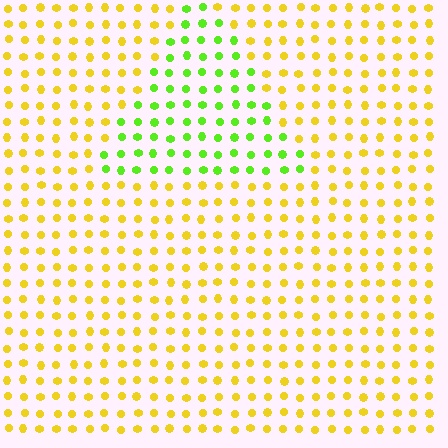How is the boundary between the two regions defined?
The boundary is defined purely by a slight shift in hue (about 51 degrees). Spacing, size, and orientation are identical on both sides.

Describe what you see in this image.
The image is filled with small yellow elements in a uniform arrangement. A triangle-shaped region is visible where the elements are tinted to a slightly different hue, forming a subtle color boundary.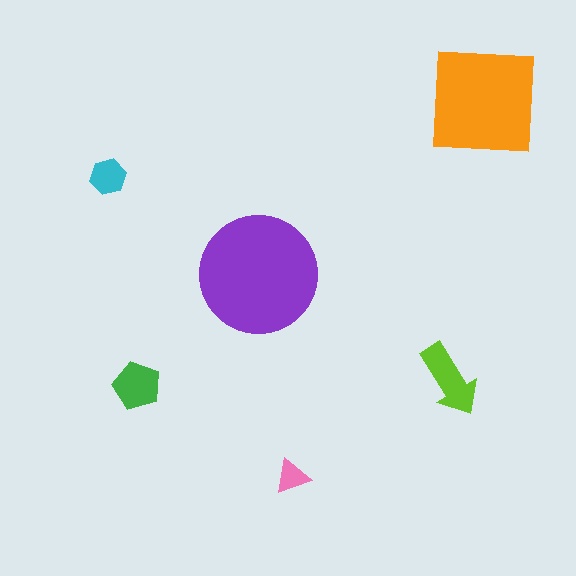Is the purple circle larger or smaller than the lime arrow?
Larger.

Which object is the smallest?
The pink triangle.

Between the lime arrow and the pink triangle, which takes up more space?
The lime arrow.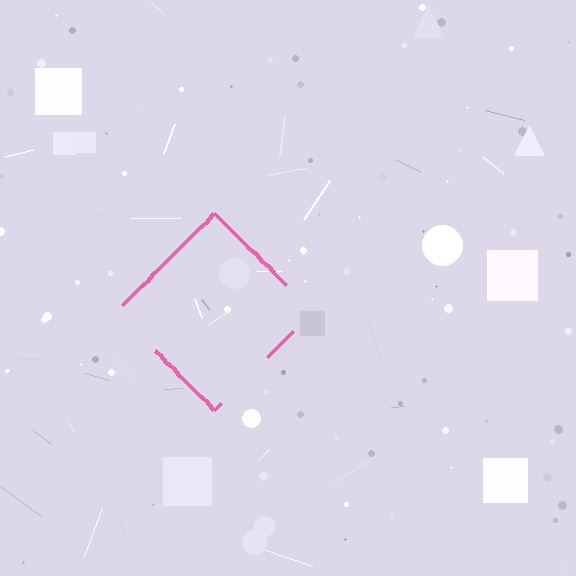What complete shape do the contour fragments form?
The contour fragments form a diamond.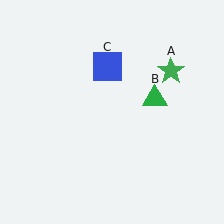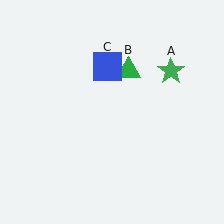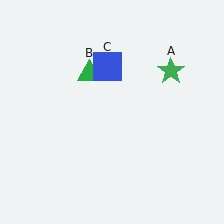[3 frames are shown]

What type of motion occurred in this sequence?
The green triangle (object B) rotated counterclockwise around the center of the scene.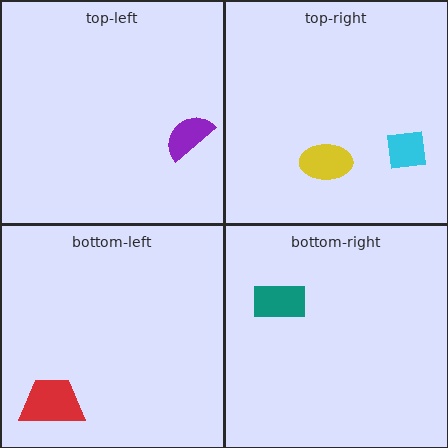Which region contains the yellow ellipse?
The top-right region.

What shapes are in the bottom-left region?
The red trapezoid.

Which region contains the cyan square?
The top-right region.